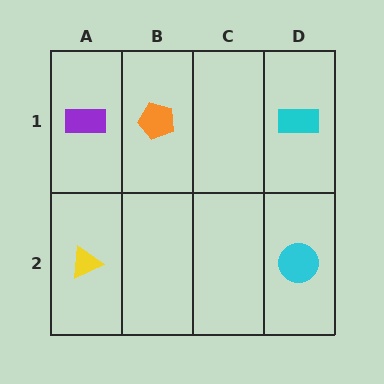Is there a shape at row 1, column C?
No, that cell is empty.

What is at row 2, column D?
A cyan circle.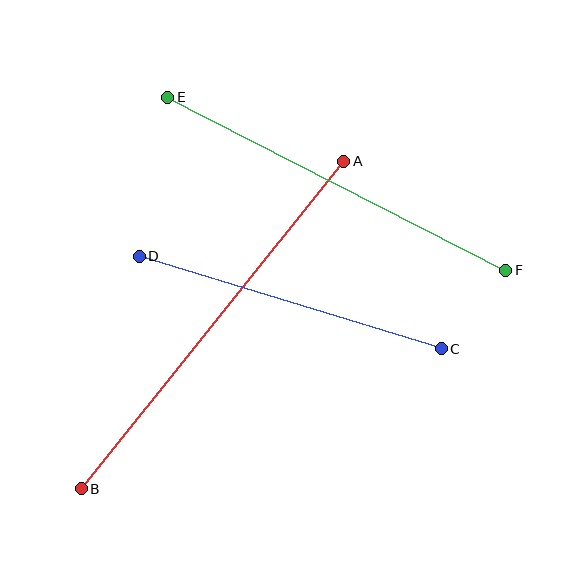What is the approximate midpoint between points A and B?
The midpoint is at approximately (212, 325) pixels.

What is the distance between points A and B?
The distance is approximately 420 pixels.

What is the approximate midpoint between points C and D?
The midpoint is at approximately (290, 302) pixels.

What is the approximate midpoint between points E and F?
The midpoint is at approximately (337, 184) pixels.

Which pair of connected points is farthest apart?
Points A and B are farthest apart.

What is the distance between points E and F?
The distance is approximately 380 pixels.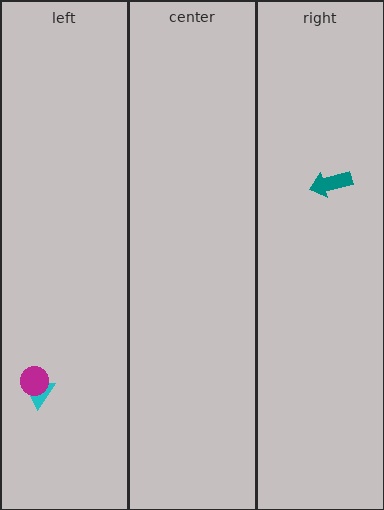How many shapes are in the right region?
1.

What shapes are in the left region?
The cyan triangle, the magenta circle.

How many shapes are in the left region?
2.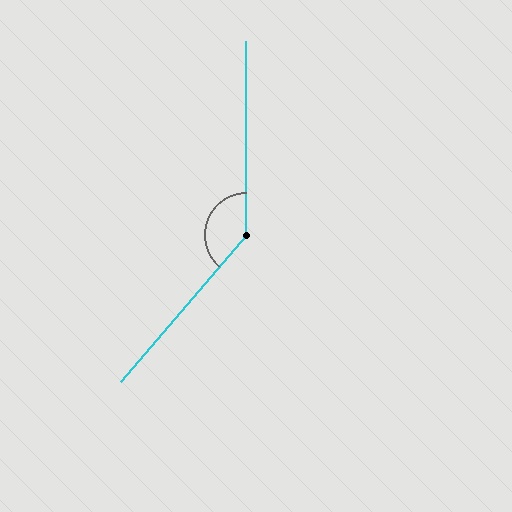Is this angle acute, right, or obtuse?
It is obtuse.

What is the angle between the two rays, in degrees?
Approximately 139 degrees.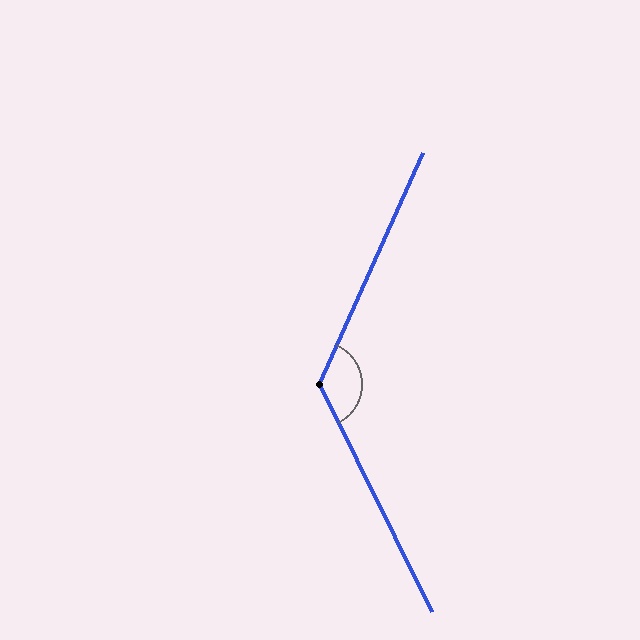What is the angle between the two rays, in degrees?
Approximately 130 degrees.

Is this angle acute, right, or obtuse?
It is obtuse.